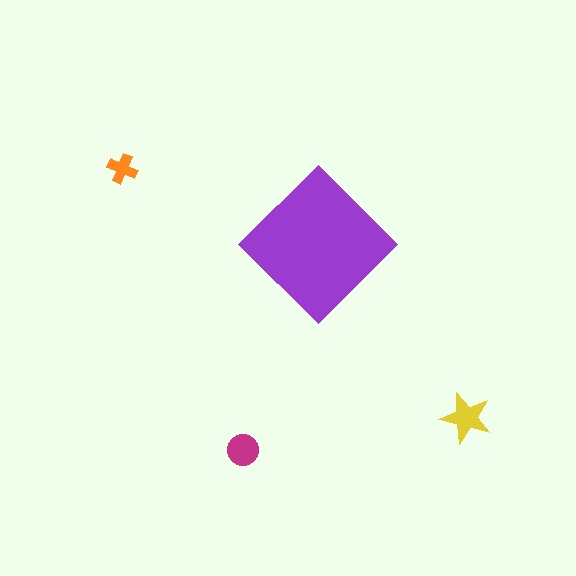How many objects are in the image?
There are 4 objects in the image.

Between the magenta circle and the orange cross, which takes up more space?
The magenta circle.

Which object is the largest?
The purple diamond.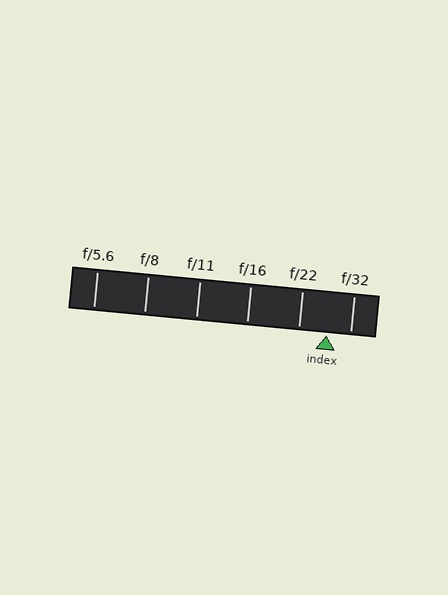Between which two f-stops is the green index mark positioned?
The index mark is between f/22 and f/32.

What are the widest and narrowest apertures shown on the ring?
The widest aperture shown is f/5.6 and the narrowest is f/32.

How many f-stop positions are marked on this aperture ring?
There are 6 f-stop positions marked.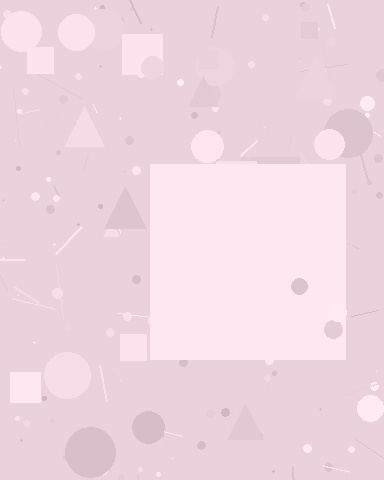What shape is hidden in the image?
A square is hidden in the image.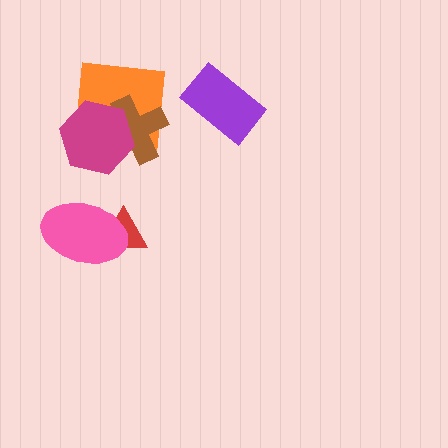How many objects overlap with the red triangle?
1 object overlaps with the red triangle.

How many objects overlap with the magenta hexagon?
2 objects overlap with the magenta hexagon.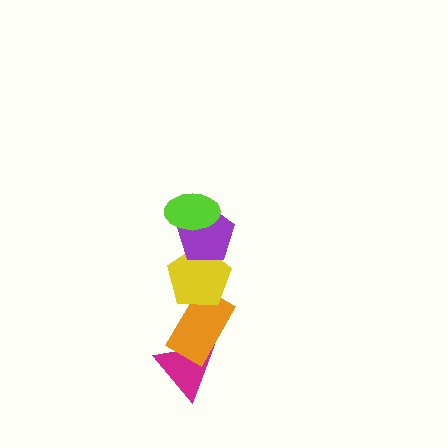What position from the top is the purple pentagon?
The purple pentagon is 2nd from the top.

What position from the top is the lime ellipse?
The lime ellipse is 1st from the top.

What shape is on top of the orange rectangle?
The yellow pentagon is on top of the orange rectangle.